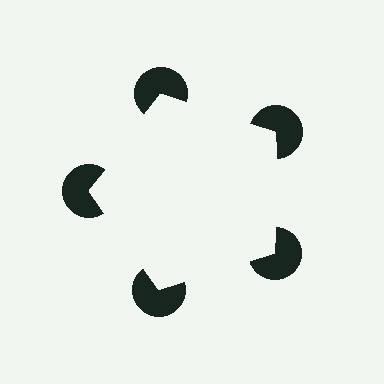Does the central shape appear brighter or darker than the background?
It typically appears slightly brighter than the background, even though no actual brightness change is drawn.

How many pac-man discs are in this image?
There are 5 — one at each vertex of the illusory pentagon.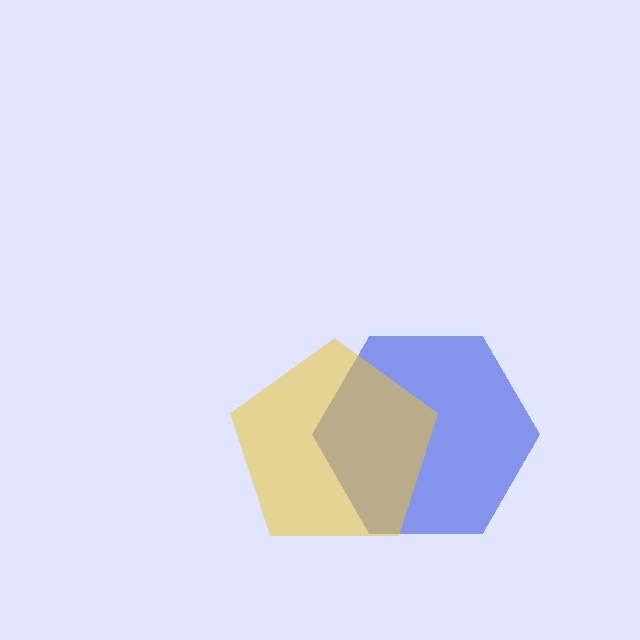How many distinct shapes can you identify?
There are 2 distinct shapes: a blue hexagon, a yellow pentagon.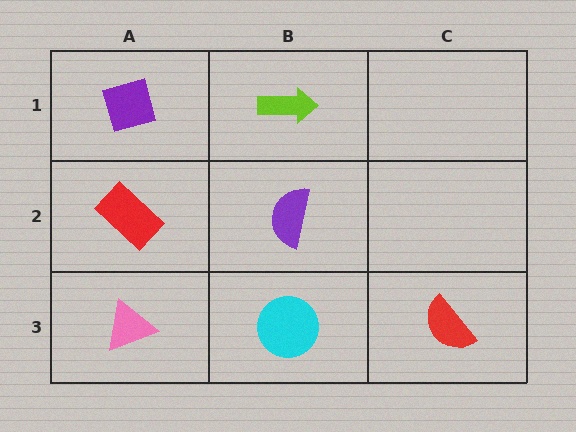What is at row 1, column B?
A lime arrow.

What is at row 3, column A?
A pink triangle.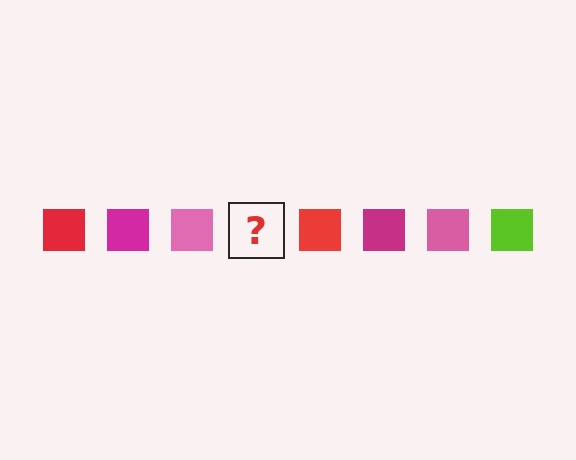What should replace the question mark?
The question mark should be replaced with a lime square.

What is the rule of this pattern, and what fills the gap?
The rule is that the pattern cycles through red, magenta, pink, lime squares. The gap should be filled with a lime square.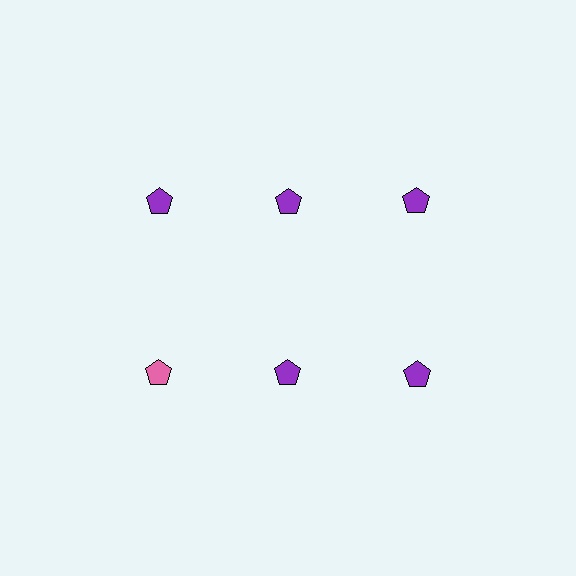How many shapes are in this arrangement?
There are 6 shapes arranged in a grid pattern.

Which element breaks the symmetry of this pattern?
The pink pentagon in the second row, leftmost column breaks the symmetry. All other shapes are purple pentagons.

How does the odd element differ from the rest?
It has a different color: pink instead of purple.